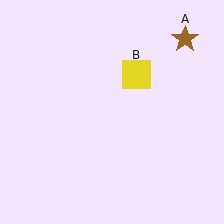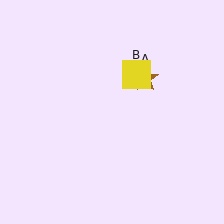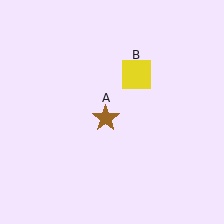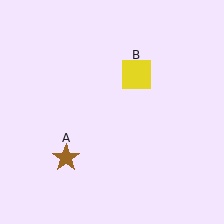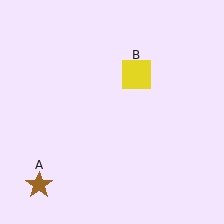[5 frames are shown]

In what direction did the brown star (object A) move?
The brown star (object A) moved down and to the left.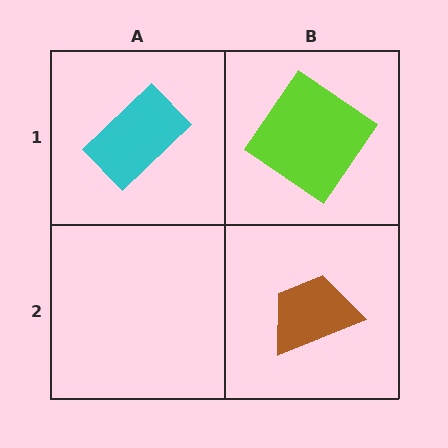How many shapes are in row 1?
2 shapes.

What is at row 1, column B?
A lime diamond.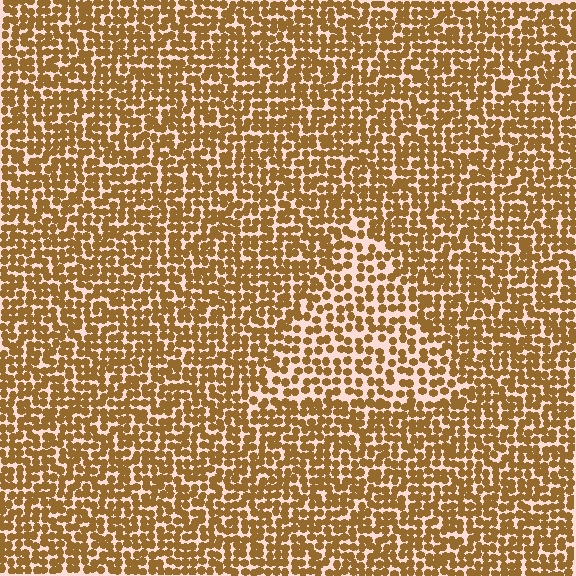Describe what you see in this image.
The image contains small brown elements arranged at two different densities. A triangle-shaped region is visible where the elements are less densely packed than the surrounding area.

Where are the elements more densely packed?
The elements are more densely packed outside the triangle boundary.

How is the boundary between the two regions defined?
The boundary is defined by a change in element density (approximately 1.6x ratio). All elements are the same color, size, and shape.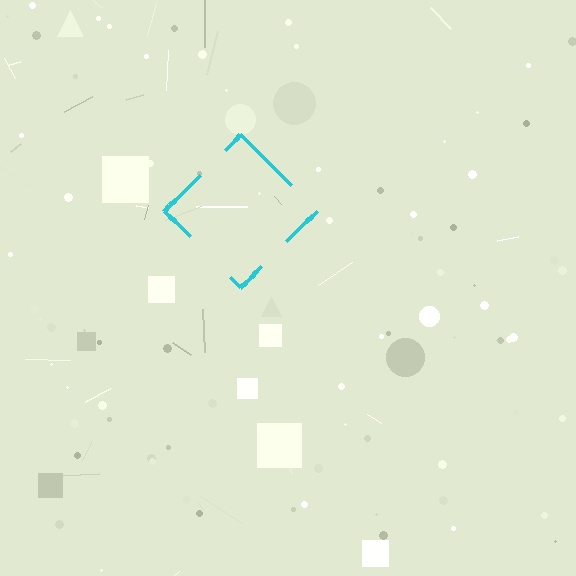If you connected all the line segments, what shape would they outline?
They would outline a diamond.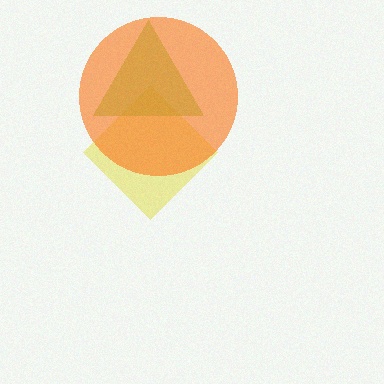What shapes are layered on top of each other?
The layered shapes are: a yellow diamond, a lime triangle, an orange circle.